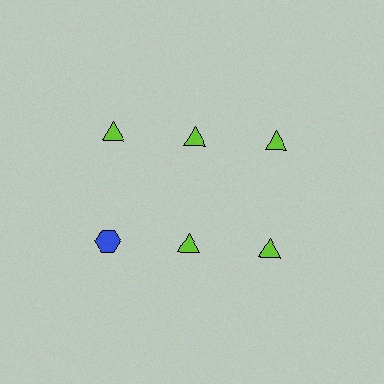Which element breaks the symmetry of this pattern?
The blue hexagon in the second row, leftmost column breaks the symmetry. All other shapes are lime triangles.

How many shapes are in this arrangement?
There are 6 shapes arranged in a grid pattern.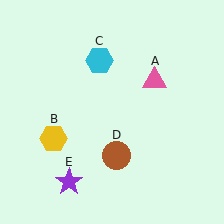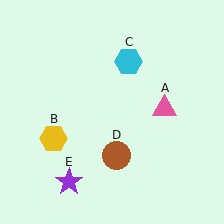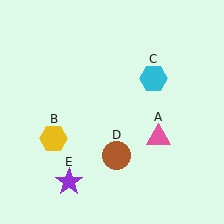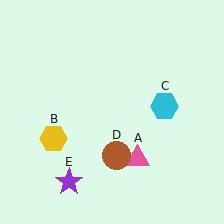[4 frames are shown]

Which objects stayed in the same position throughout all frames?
Yellow hexagon (object B) and brown circle (object D) and purple star (object E) remained stationary.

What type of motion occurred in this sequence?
The pink triangle (object A), cyan hexagon (object C) rotated clockwise around the center of the scene.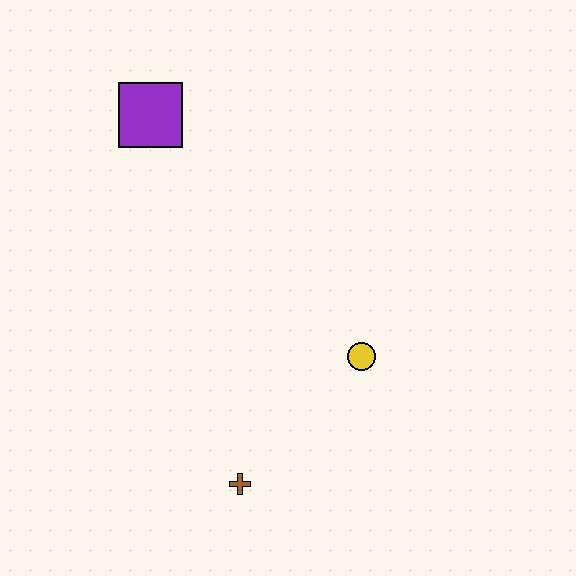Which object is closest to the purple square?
The yellow circle is closest to the purple square.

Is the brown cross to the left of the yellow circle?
Yes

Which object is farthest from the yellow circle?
The purple square is farthest from the yellow circle.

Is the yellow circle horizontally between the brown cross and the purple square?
No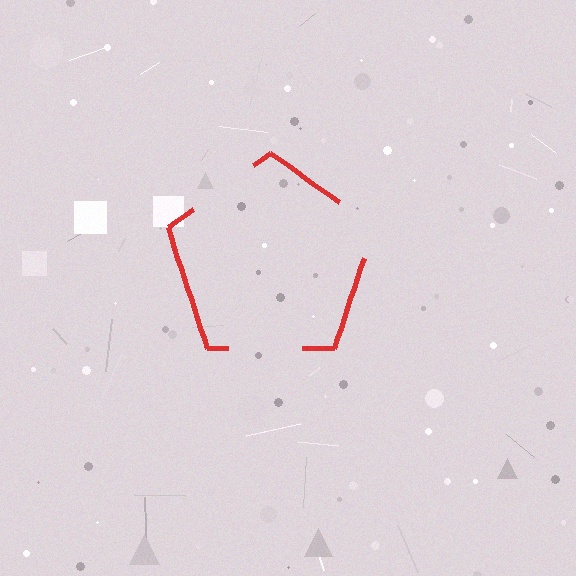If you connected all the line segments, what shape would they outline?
They would outline a pentagon.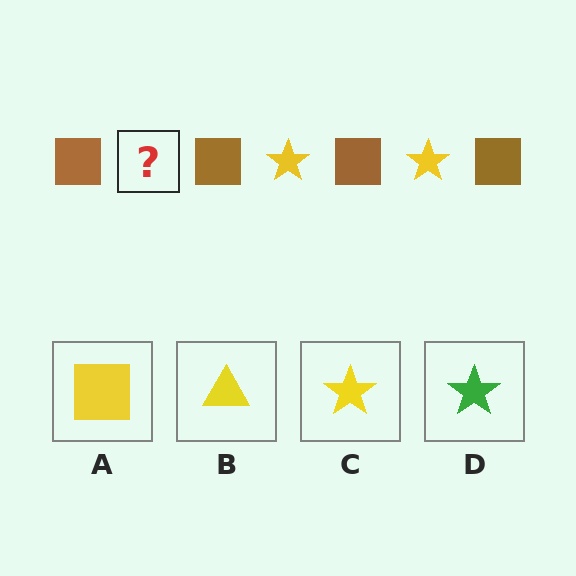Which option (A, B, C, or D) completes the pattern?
C.